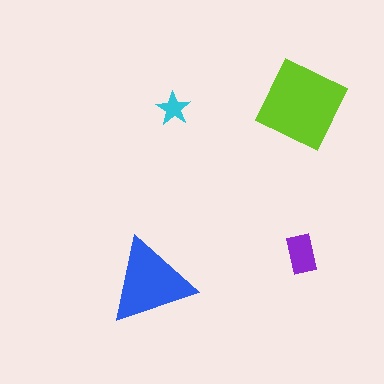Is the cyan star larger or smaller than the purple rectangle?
Smaller.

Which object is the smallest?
The cyan star.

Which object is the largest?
The lime diamond.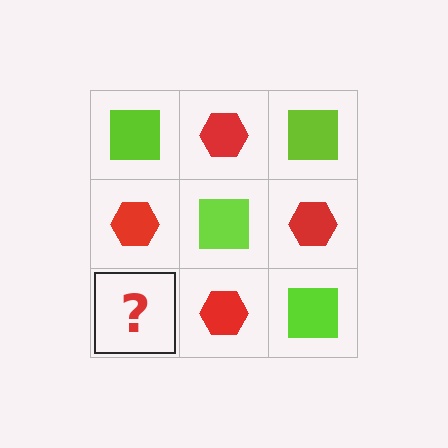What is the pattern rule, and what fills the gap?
The rule is that it alternates lime square and red hexagon in a checkerboard pattern. The gap should be filled with a lime square.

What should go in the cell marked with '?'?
The missing cell should contain a lime square.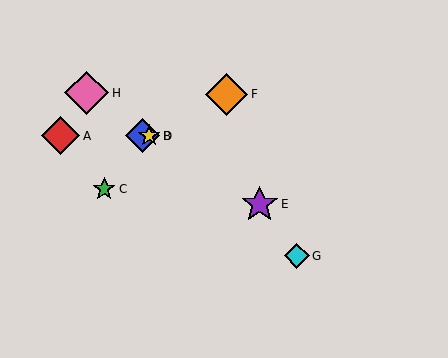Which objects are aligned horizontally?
Objects A, B, D are aligned horizontally.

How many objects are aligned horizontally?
3 objects (A, B, D) are aligned horizontally.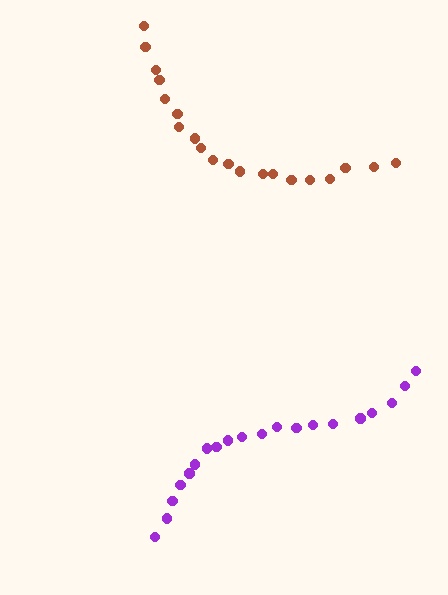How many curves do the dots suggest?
There are 2 distinct paths.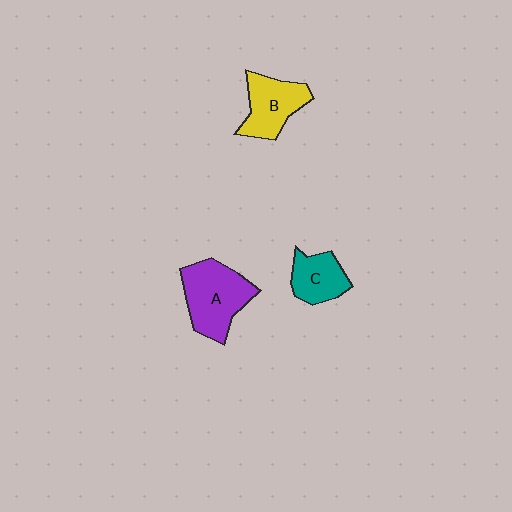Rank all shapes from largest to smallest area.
From largest to smallest: A (purple), B (yellow), C (teal).